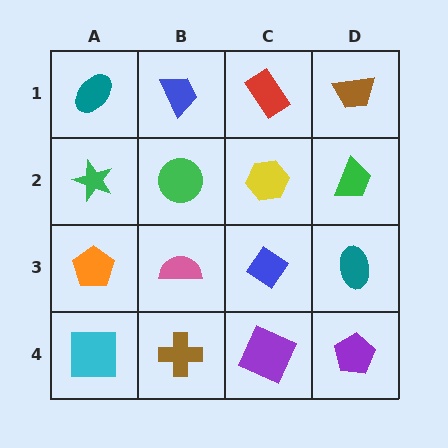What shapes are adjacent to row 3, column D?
A green trapezoid (row 2, column D), a purple pentagon (row 4, column D), a blue diamond (row 3, column C).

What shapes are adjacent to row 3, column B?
A green circle (row 2, column B), a brown cross (row 4, column B), an orange pentagon (row 3, column A), a blue diamond (row 3, column C).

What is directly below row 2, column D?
A teal ellipse.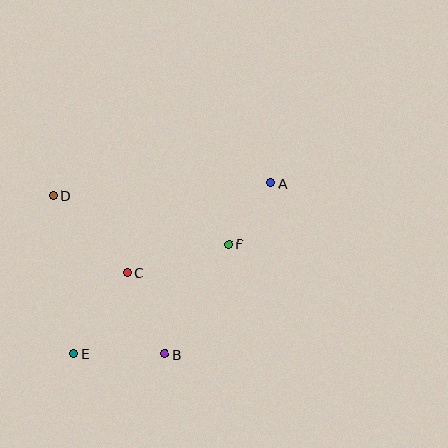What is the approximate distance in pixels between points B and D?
The distance between B and D is approximately 194 pixels.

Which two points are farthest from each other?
Points A and E are farthest from each other.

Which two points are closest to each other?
Points A and F are closest to each other.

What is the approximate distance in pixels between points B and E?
The distance between B and E is approximately 91 pixels.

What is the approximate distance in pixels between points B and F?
The distance between B and F is approximately 127 pixels.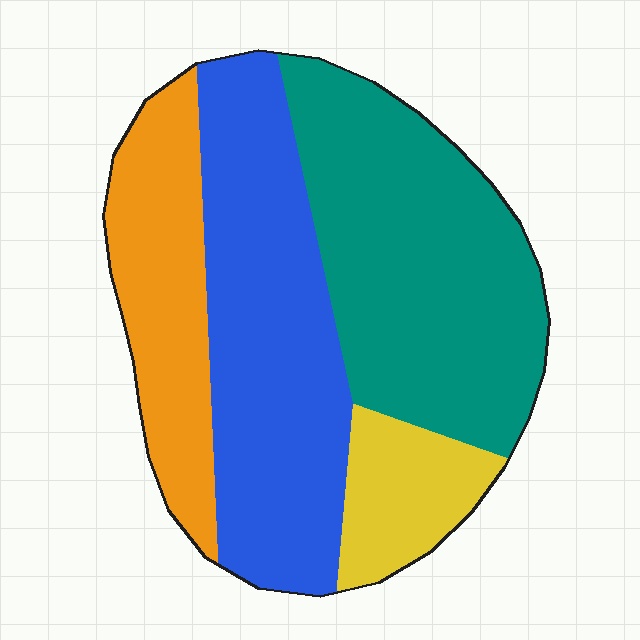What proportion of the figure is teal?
Teal covers roughly 35% of the figure.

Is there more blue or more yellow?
Blue.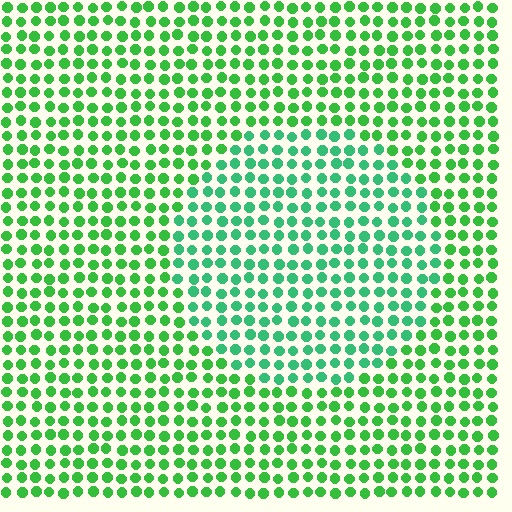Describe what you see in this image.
The image is filled with small green elements in a uniform arrangement. A circle-shaped region is visible where the elements are tinted to a slightly different hue, forming a subtle color boundary.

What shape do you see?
I see a circle.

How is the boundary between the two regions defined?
The boundary is defined purely by a slight shift in hue (about 25 degrees). Spacing, size, and orientation are identical on both sides.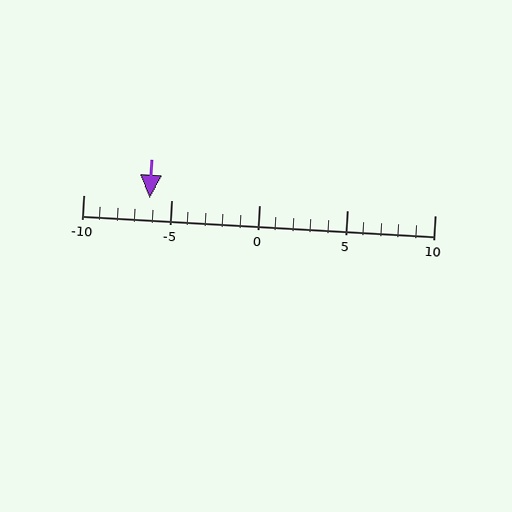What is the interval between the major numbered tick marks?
The major tick marks are spaced 5 units apart.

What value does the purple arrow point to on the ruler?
The purple arrow points to approximately -6.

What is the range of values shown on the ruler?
The ruler shows values from -10 to 10.